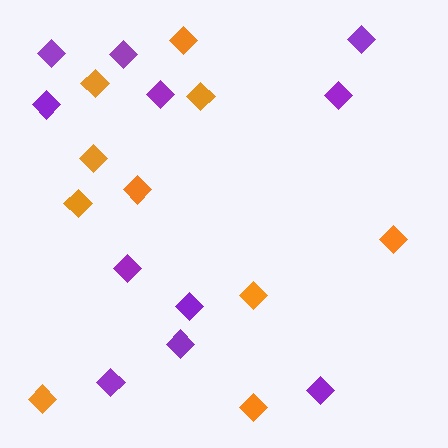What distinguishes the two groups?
There are 2 groups: one group of purple diamonds (11) and one group of orange diamonds (10).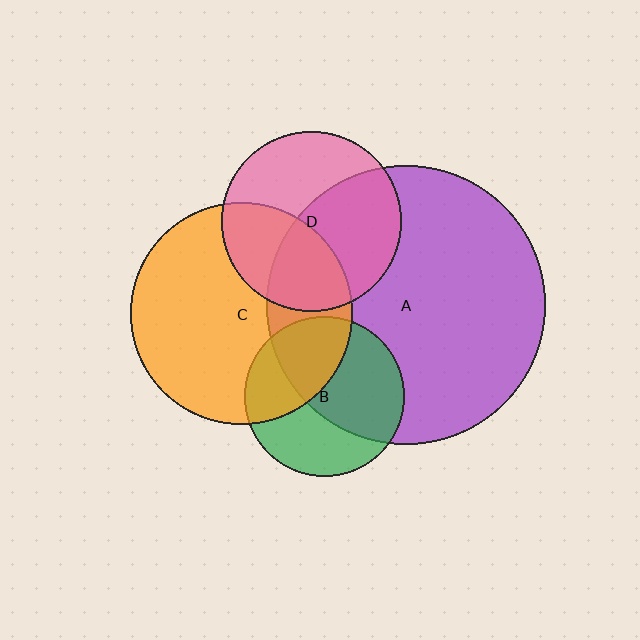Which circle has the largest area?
Circle A (purple).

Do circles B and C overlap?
Yes.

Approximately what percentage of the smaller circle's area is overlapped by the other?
Approximately 40%.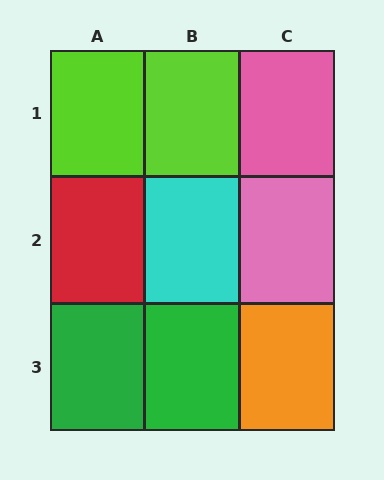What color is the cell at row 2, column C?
Pink.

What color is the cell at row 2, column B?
Cyan.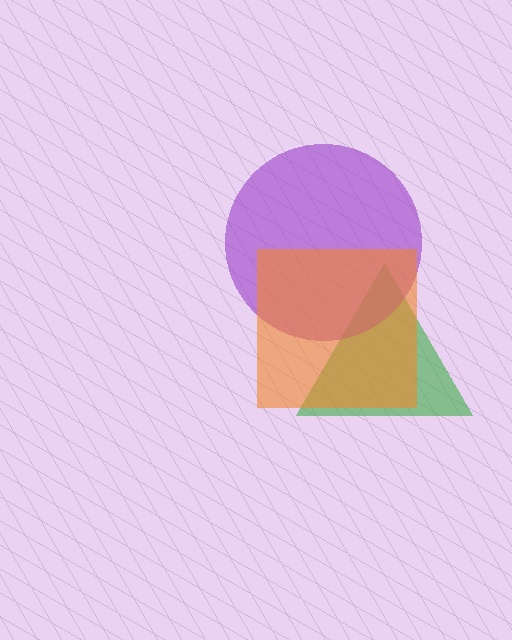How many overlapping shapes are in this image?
There are 3 overlapping shapes in the image.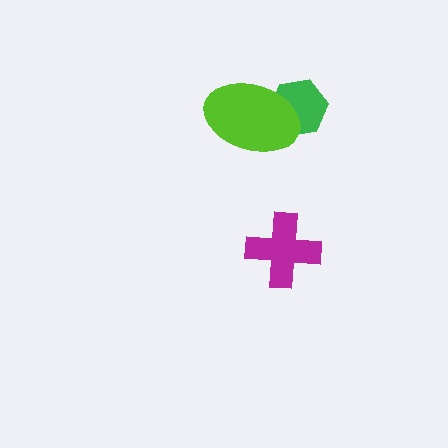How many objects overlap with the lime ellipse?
1 object overlaps with the lime ellipse.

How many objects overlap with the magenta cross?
0 objects overlap with the magenta cross.